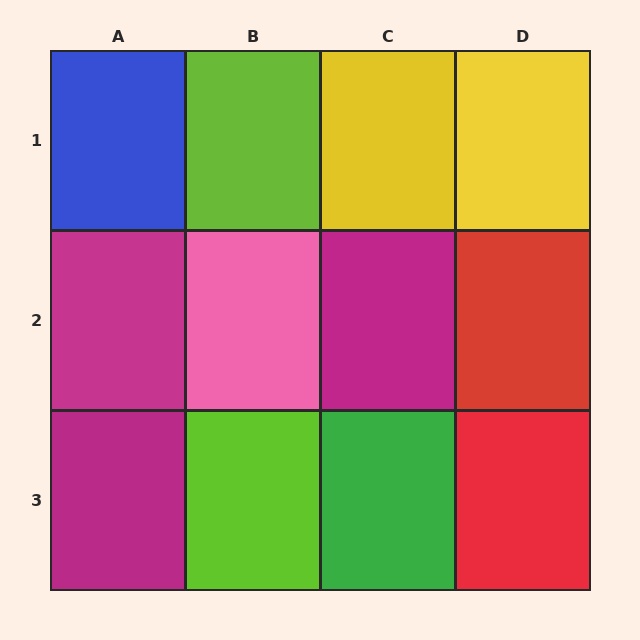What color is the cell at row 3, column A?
Magenta.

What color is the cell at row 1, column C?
Yellow.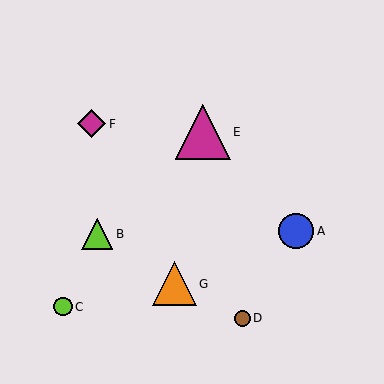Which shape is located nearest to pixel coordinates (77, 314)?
The lime circle (labeled C) at (63, 307) is nearest to that location.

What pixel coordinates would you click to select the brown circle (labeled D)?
Click at (242, 318) to select the brown circle D.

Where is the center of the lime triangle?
The center of the lime triangle is at (97, 234).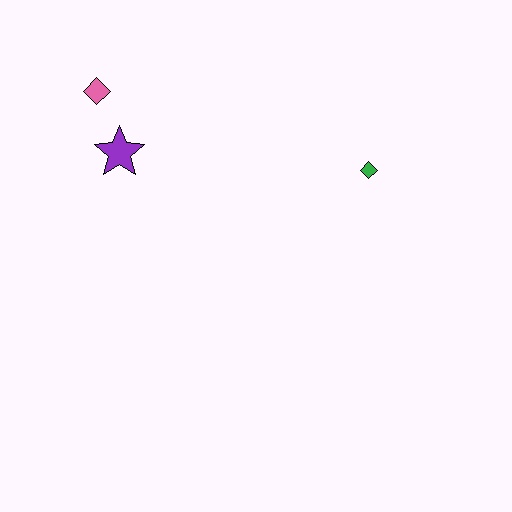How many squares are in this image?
There are no squares.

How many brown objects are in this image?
There are no brown objects.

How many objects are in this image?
There are 3 objects.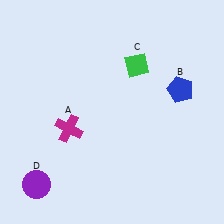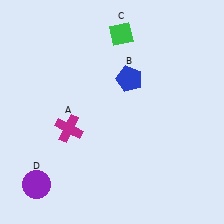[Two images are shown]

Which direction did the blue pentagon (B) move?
The blue pentagon (B) moved left.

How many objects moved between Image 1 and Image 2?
2 objects moved between the two images.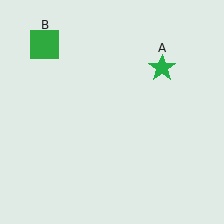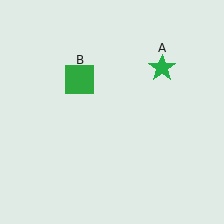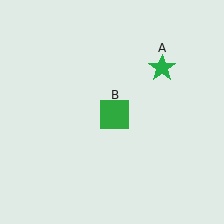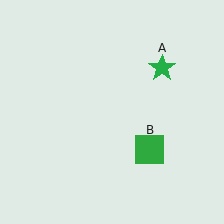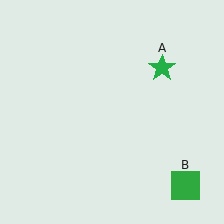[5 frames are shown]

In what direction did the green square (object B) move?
The green square (object B) moved down and to the right.